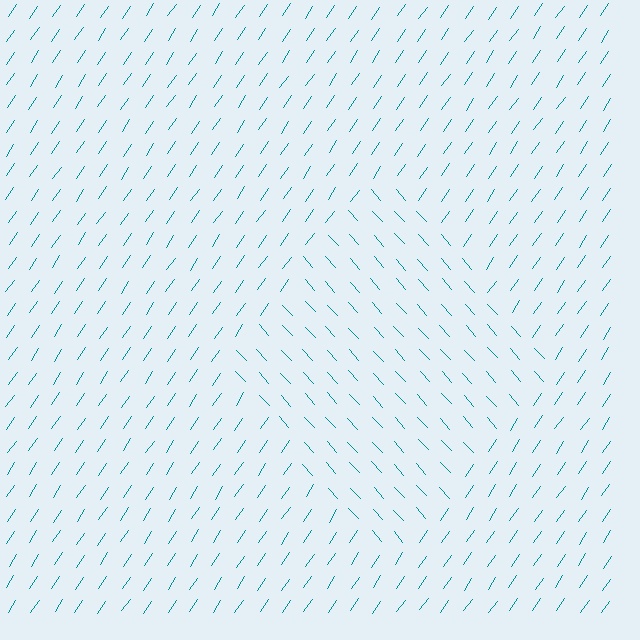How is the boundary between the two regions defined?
The boundary is defined purely by a change in line orientation (approximately 76 degrees difference). All lines are the same color and thickness.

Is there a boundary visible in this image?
Yes, there is a texture boundary formed by a change in line orientation.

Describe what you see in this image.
The image is filled with small teal line segments. A diamond region in the image has lines oriented differently from the surrounding lines, creating a visible texture boundary.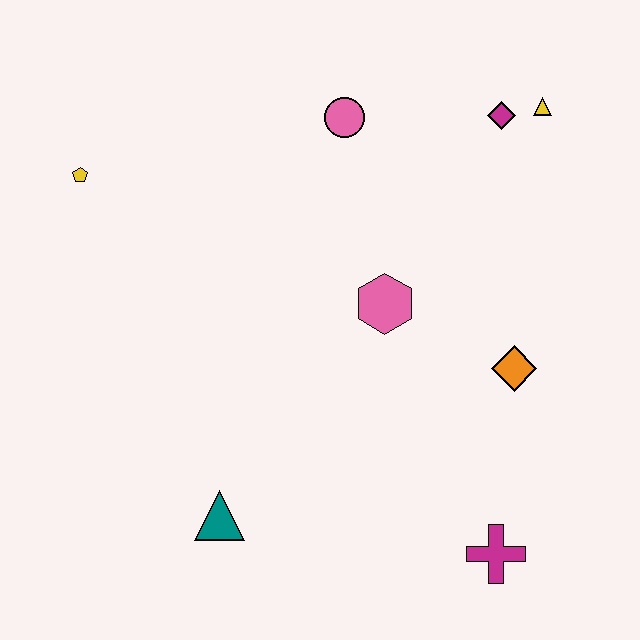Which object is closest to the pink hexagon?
The orange diamond is closest to the pink hexagon.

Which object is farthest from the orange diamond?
The yellow pentagon is farthest from the orange diamond.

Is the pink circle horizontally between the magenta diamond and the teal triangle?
Yes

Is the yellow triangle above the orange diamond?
Yes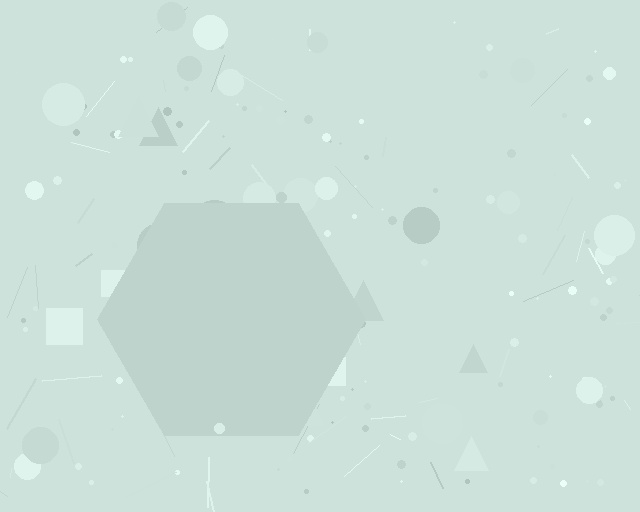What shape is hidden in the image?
A hexagon is hidden in the image.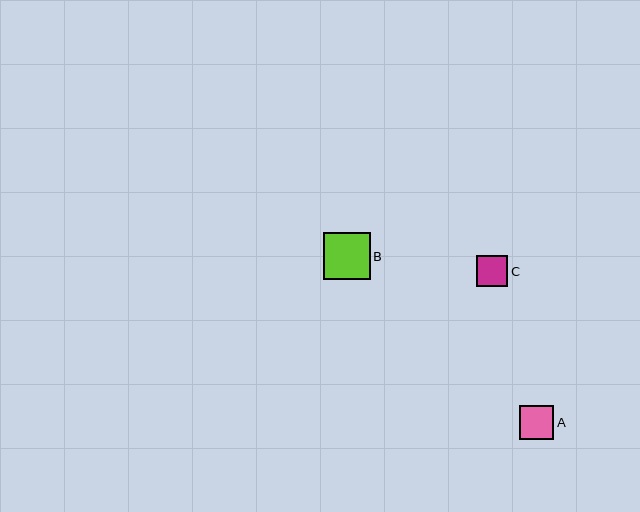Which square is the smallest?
Square C is the smallest with a size of approximately 32 pixels.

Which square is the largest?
Square B is the largest with a size of approximately 47 pixels.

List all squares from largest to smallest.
From largest to smallest: B, A, C.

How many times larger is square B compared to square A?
Square B is approximately 1.4 times the size of square A.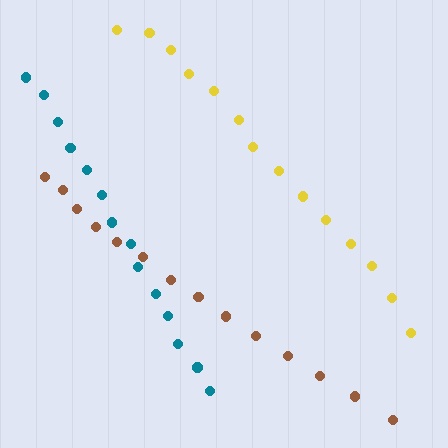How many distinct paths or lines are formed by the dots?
There are 3 distinct paths.